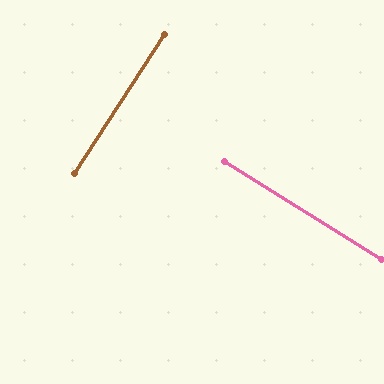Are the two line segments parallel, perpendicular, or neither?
Perpendicular — they meet at approximately 89°.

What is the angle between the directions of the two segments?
Approximately 89 degrees.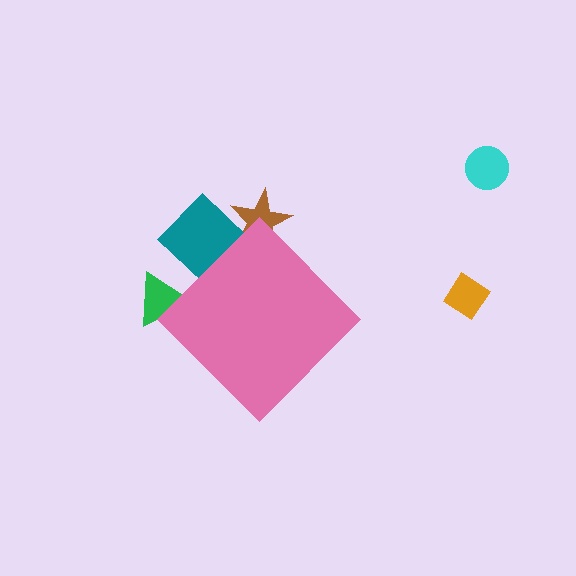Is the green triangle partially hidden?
Yes, the green triangle is partially hidden behind the pink diamond.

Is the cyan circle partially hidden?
No, the cyan circle is fully visible.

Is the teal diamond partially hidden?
Yes, the teal diamond is partially hidden behind the pink diamond.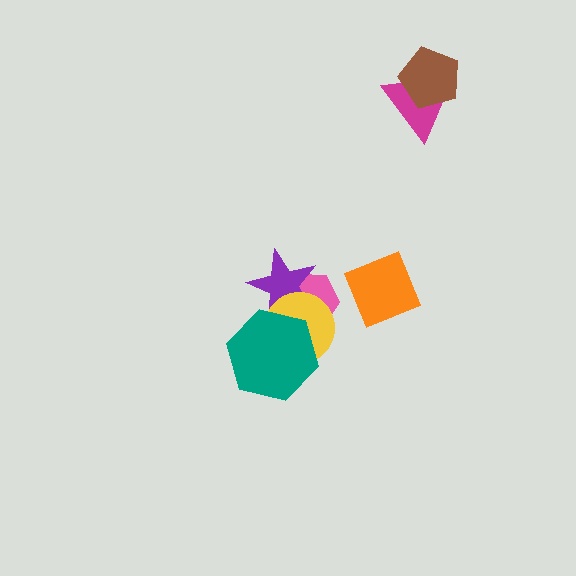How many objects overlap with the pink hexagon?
3 objects overlap with the pink hexagon.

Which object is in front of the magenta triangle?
The brown pentagon is in front of the magenta triangle.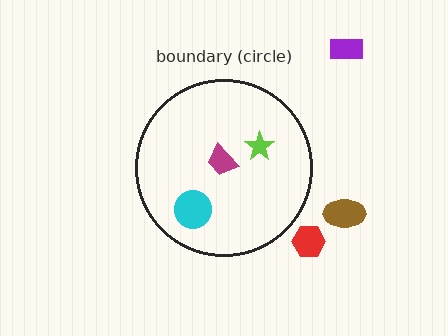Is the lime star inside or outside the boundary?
Inside.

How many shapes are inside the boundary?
3 inside, 3 outside.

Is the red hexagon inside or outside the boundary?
Outside.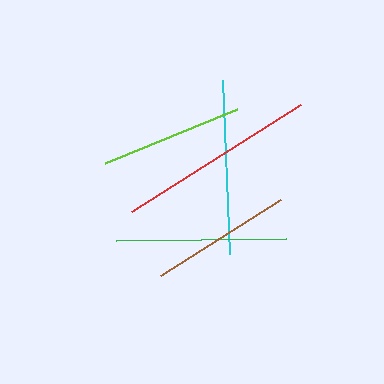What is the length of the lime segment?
The lime segment is approximately 143 pixels long.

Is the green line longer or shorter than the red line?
The red line is longer than the green line.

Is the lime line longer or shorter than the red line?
The red line is longer than the lime line.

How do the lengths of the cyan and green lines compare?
The cyan and green lines are approximately the same length.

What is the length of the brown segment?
The brown segment is approximately 143 pixels long.